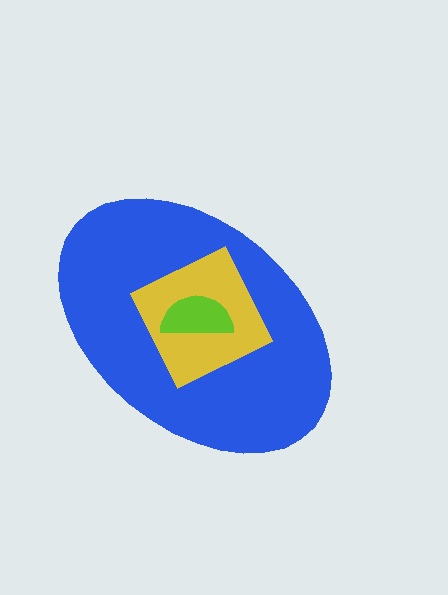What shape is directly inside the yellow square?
The lime semicircle.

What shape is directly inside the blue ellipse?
The yellow square.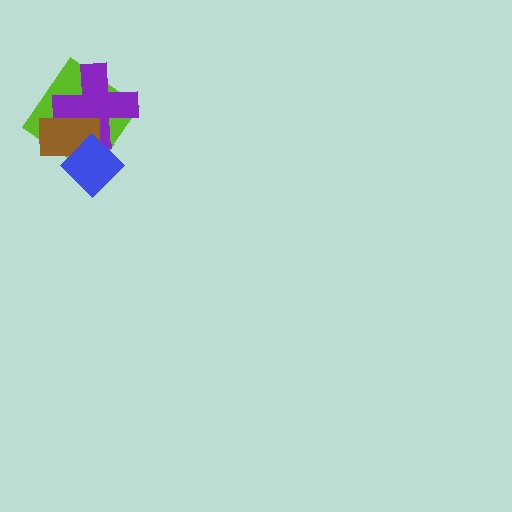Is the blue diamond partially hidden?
No, no other shape covers it.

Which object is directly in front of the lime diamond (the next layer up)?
The purple cross is directly in front of the lime diamond.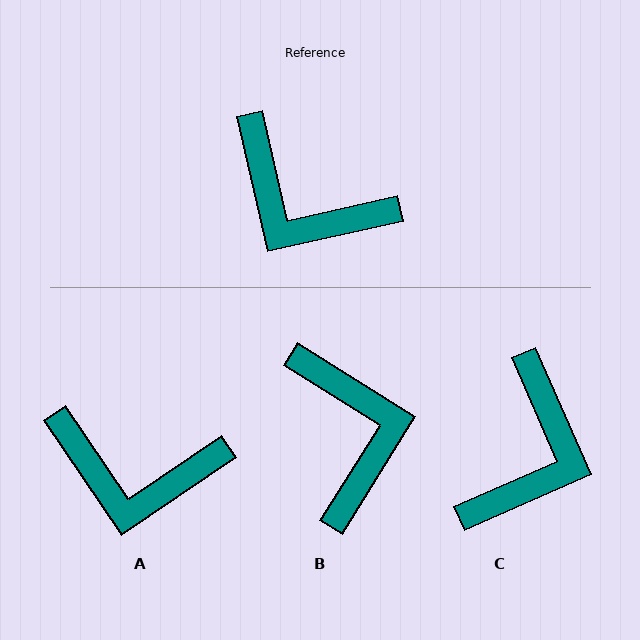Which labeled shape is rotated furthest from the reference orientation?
B, about 135 degrees away.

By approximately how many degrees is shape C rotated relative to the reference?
Approximately 101 degrees counter-clockwise.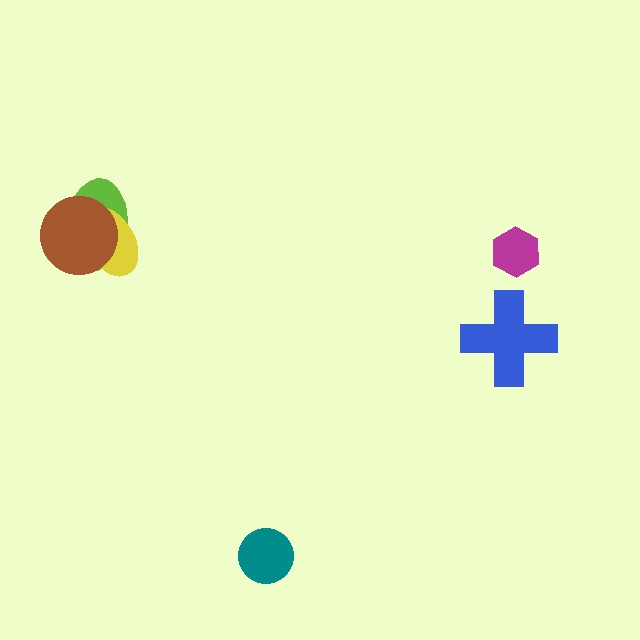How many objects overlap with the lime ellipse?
2 objects overlap with the lime ellipse.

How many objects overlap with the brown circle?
2 objects overlap with the brown circle.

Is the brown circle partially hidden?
No, no other shape covers it.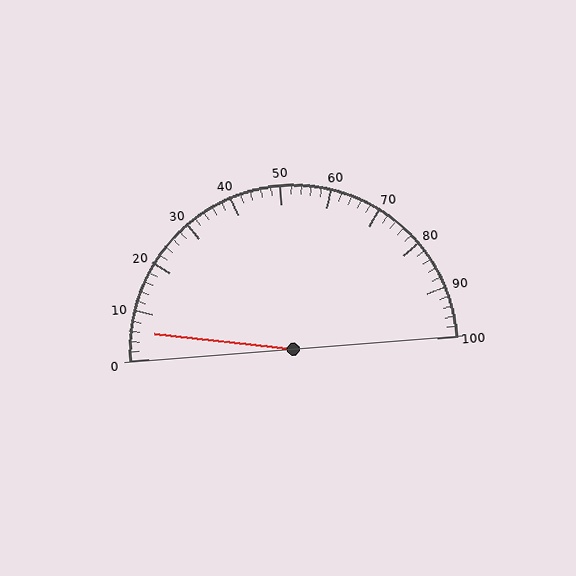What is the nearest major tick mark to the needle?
The nearest major tick mark is 10.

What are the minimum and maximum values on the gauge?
The gauge ranges from 0 to 100.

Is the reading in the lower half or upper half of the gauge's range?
The reading is in the lower half of the range (0 to 100).